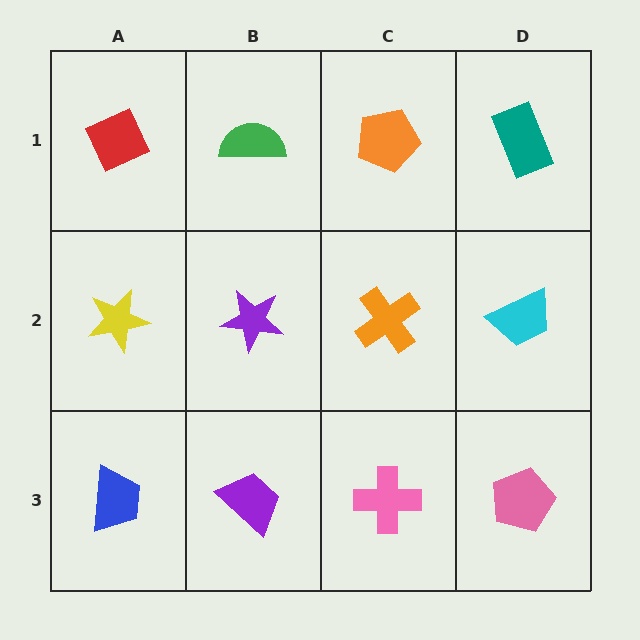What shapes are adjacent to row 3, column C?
An orange cross (row 2, column C), a purple trapezoid (row 3, column B), a pink pentagon (row 3, column D).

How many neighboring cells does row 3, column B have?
3.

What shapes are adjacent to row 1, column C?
An orange cross (row 2, column C), a green semicircle (row 1, column B), a teal rectangle (row 1, column D).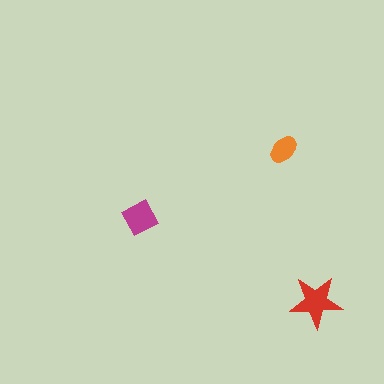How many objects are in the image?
There are 3 objects in the image.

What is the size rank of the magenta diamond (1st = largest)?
2nd.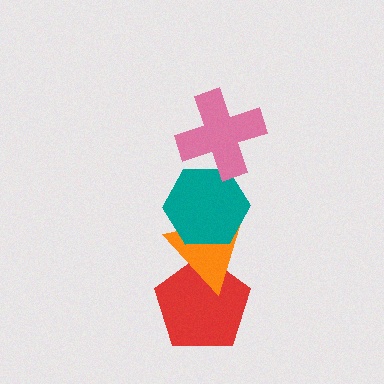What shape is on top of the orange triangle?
The teal hexagon is on top of the orange triangle.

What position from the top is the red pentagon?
The red pentagon is 4th from the top.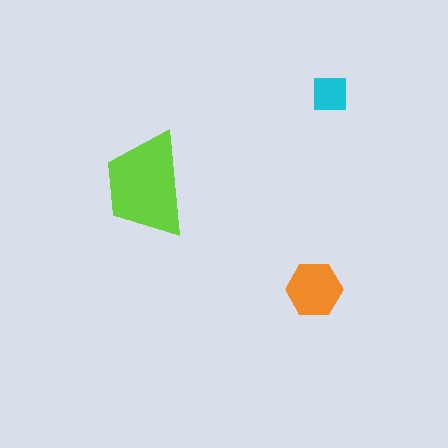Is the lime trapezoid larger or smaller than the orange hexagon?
Larger.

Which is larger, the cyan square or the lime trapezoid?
The lime trapezoid.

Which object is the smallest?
The cyan square.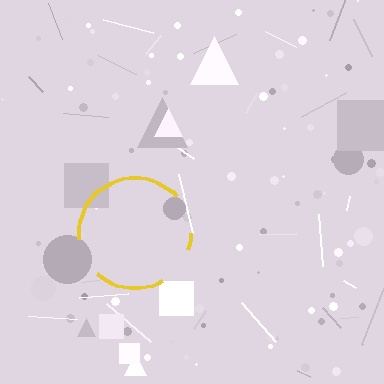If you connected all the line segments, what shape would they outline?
They would outline a circle.